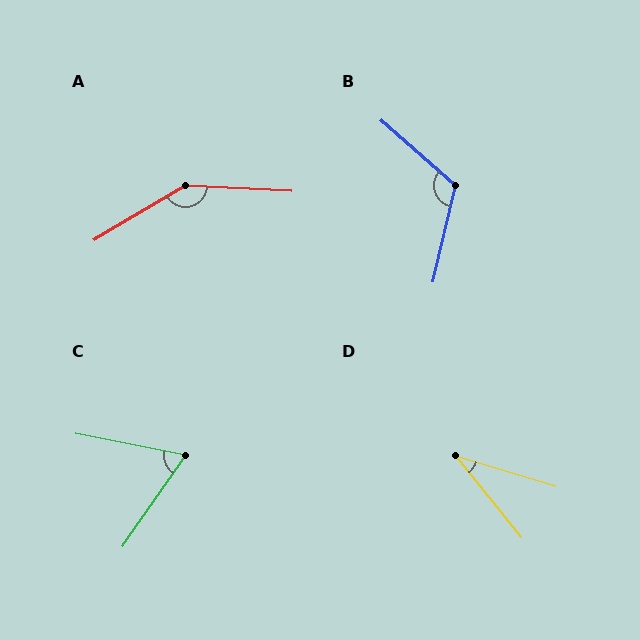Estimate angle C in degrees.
Approximately 67 degrees.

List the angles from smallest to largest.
D (34°), C (67°), B (118°), A (146°).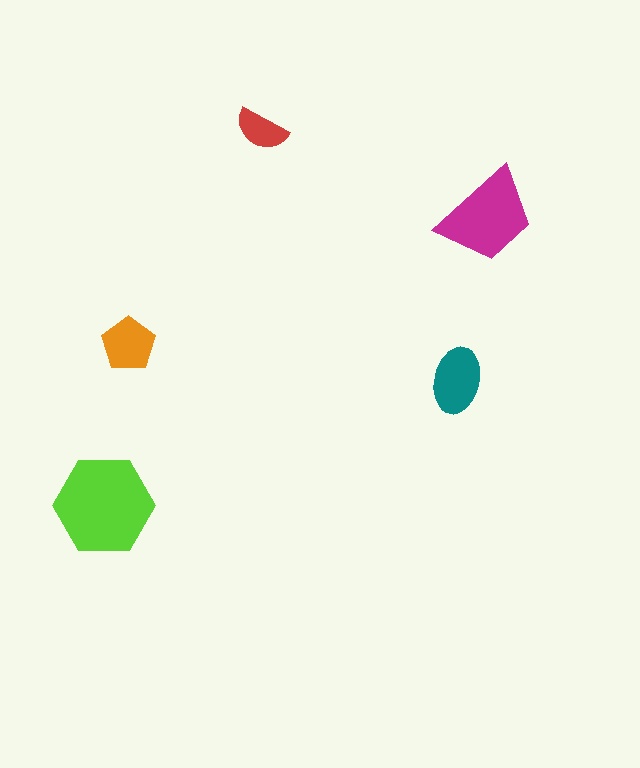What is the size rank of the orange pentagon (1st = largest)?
4th.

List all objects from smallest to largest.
The red semicircle, the orange pentagon, the teal ellipse, the magenta trapezoid, the lime hexagon.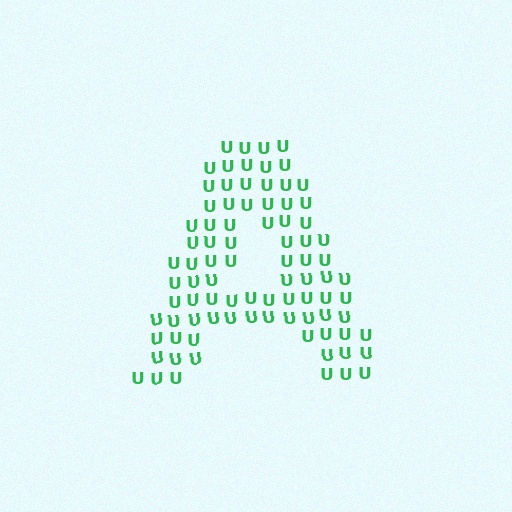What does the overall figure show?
The overall figure shows the letter A.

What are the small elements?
The small elements are letter U's.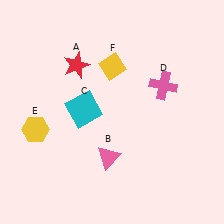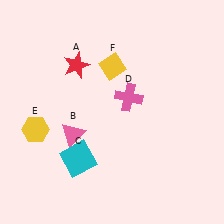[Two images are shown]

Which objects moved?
The objects that moved are: the pink triangle (B), the cyan square (C), the pink cross (D).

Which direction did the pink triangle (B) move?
The pink triangle (B) moved left.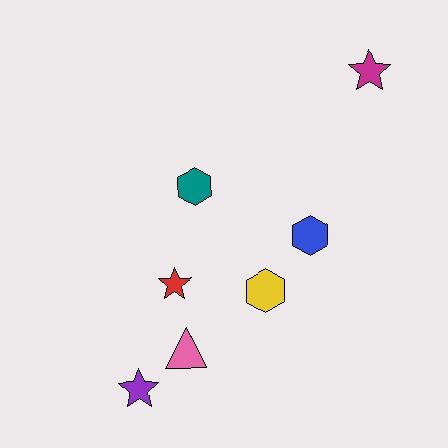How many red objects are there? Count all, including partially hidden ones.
There is 1 red object.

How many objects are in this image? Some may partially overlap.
There are 7 objects.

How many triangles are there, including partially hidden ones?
There is 1 triangle.